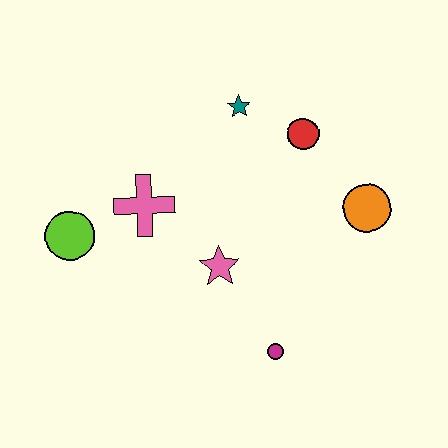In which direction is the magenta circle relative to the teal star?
The magenta circle is below the teal star.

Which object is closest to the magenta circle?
The pink star is closest to the magenta circle.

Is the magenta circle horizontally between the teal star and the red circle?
Yes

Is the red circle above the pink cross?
Yes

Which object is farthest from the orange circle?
The lime circle is farthest from the orange circle.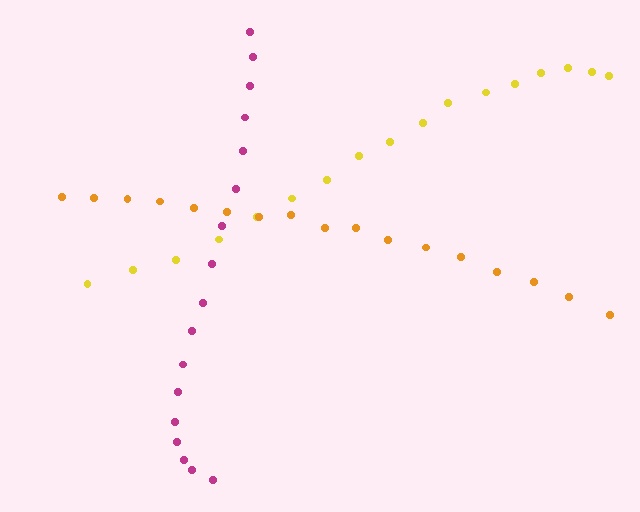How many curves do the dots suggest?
There are 3 distinct paths.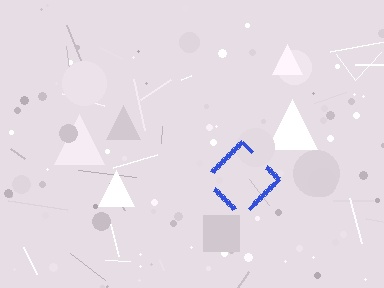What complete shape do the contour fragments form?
The contour fragments form a diamond.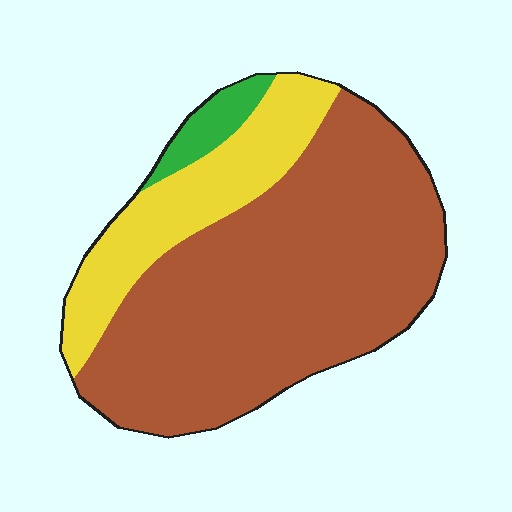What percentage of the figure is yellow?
Yellow covers 23% of the figure.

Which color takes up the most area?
Brown, at roughly 70%.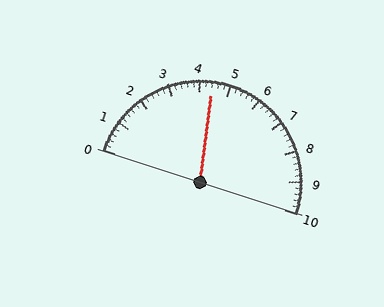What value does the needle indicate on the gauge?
The needle indicates approximately 4.4.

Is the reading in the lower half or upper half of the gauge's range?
The reading is in the lower half of the range (0 to 10).